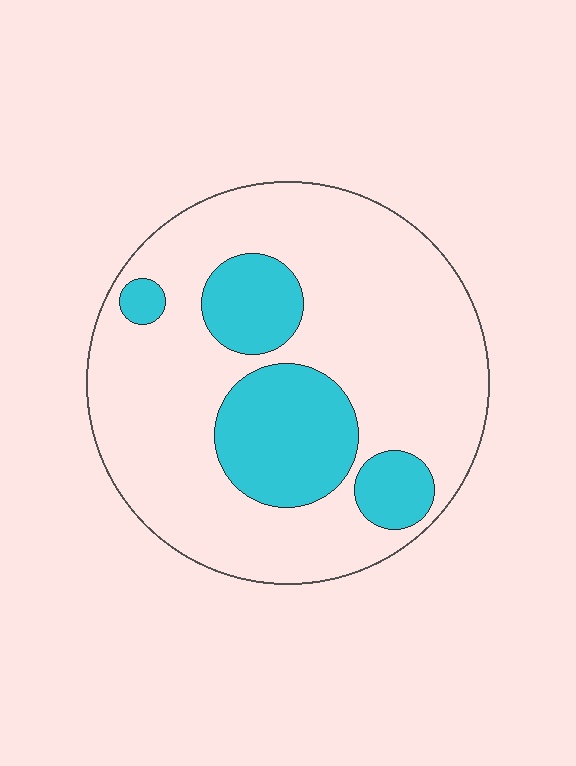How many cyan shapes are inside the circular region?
4.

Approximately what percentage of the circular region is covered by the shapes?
Approximately 25%.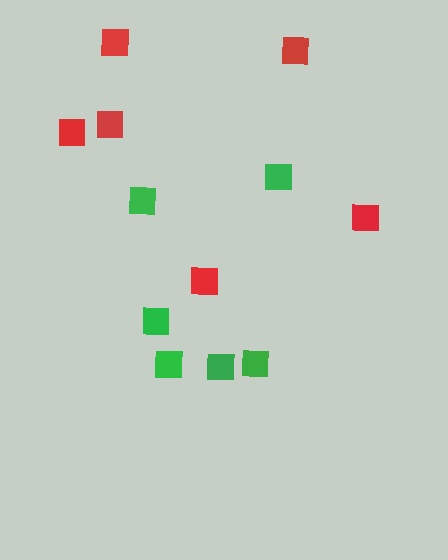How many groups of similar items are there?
There are 2 groups: one group of red squares (6) and one group of green squares (6).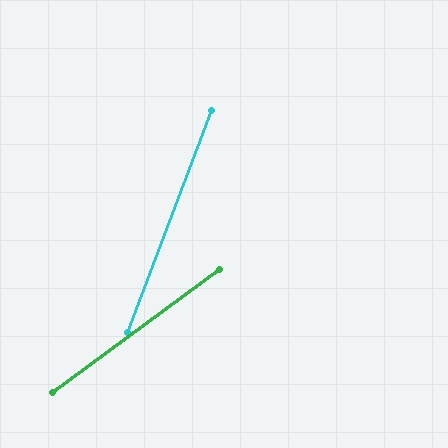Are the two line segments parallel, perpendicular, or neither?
Neither parallel nor perpendicular — they differ by about 33°.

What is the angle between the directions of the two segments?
Approximately 33 degrees.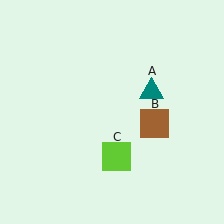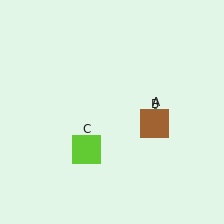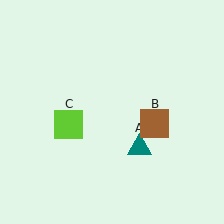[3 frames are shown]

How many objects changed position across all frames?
2 objects changed position: teal triangle (object A), lime square (object C).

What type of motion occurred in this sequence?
The teal triangle (object A), lime square (object C) rotated clockwise around the center of the scene.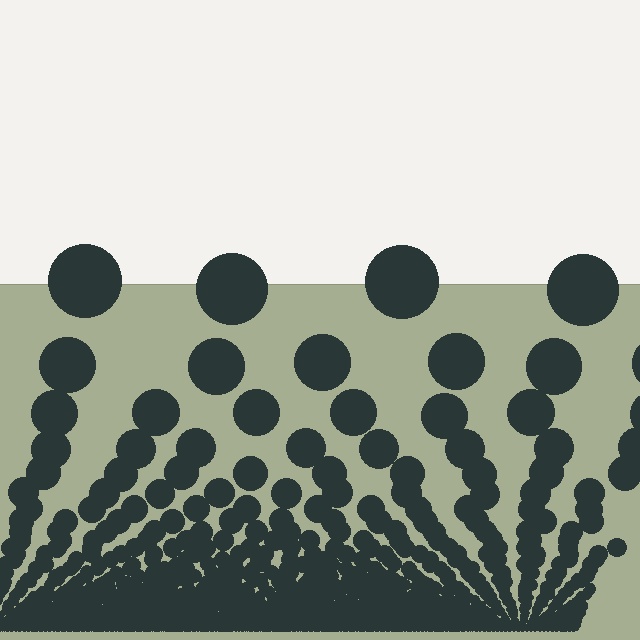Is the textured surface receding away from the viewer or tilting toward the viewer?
The surface appears to tilt toward the viewer. Texture elements get larger and sparser toward the top.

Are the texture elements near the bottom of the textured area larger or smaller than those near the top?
Smaller. The gradient is inverted — elements near the bottom are smaller and denser.